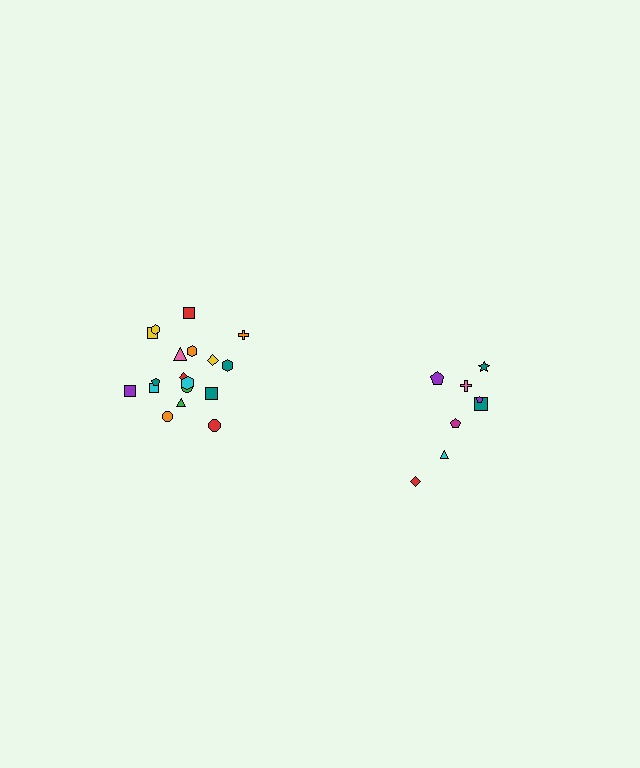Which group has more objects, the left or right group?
The left group.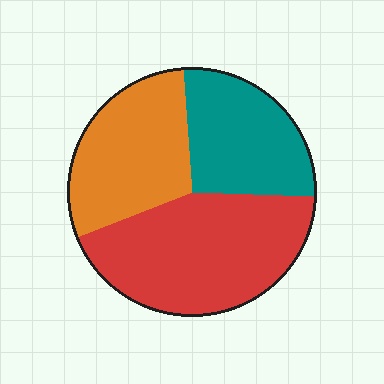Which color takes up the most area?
Red, at roughly 45%.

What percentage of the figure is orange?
Orange takes up between a quarter and a half of the figure.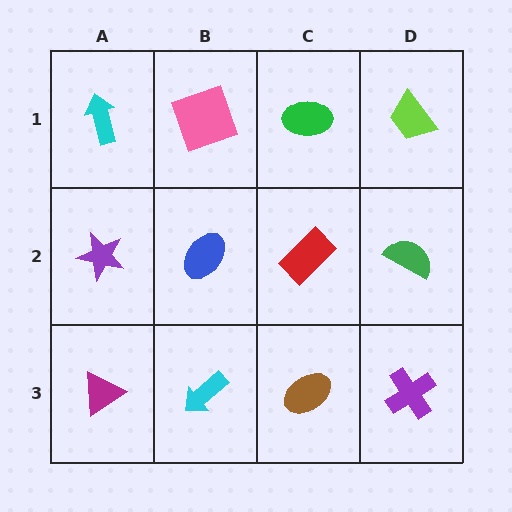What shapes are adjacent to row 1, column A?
A purple star (row 2, column A), a pink square (row 1, column B).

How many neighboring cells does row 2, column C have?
4.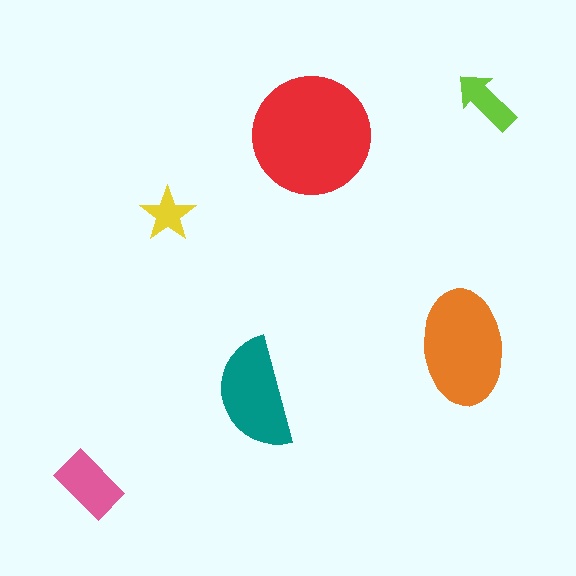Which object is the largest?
The red circle.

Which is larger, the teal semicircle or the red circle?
The red circle.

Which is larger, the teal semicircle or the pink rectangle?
The teal semicircle.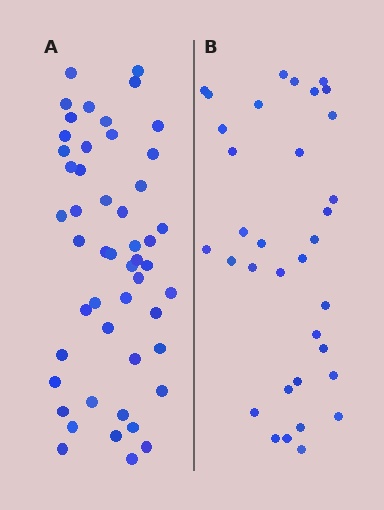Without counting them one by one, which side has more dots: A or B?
Region A (the left region) has more dots.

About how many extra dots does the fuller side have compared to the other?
Region A has approximately 15 more dots than region B.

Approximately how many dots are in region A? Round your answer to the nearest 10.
About 50 dots.